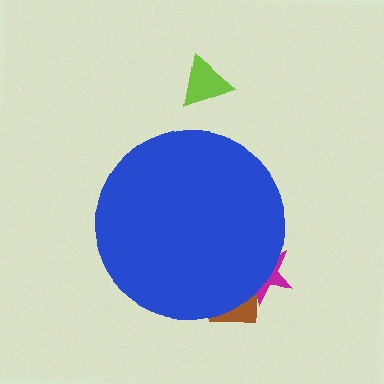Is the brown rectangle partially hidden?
Yes, the brown rectangle is partially hidden behind the blue circle.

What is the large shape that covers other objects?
A blue circle.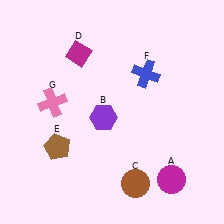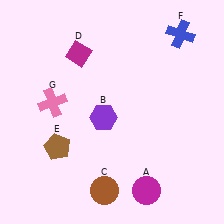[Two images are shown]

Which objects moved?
The objects that moved are: the magenta circle (A), the brown circle (C), the blue cross (F).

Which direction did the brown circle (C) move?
The brown circle (C) moved left.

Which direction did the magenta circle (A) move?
The magenta circle (A) moved left.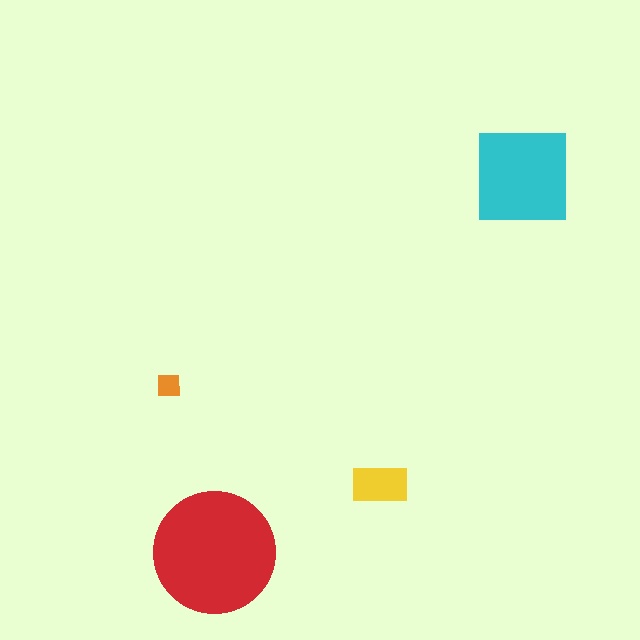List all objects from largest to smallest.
The red circle, the cyan square, the yellow rectangle, the orange square.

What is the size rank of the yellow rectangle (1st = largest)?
3rd.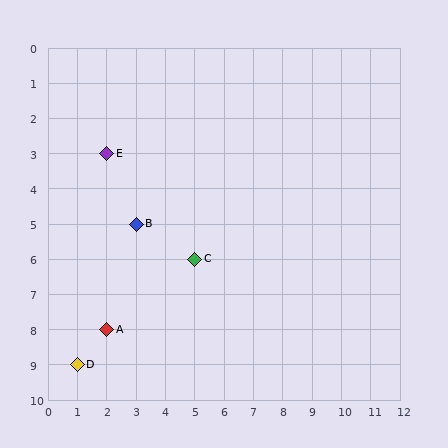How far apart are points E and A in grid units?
Points E and A are 5 rows apart.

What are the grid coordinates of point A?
Point A is at grid coordinates (2, 8).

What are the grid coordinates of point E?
Point E is at grid coordinates (2, 3).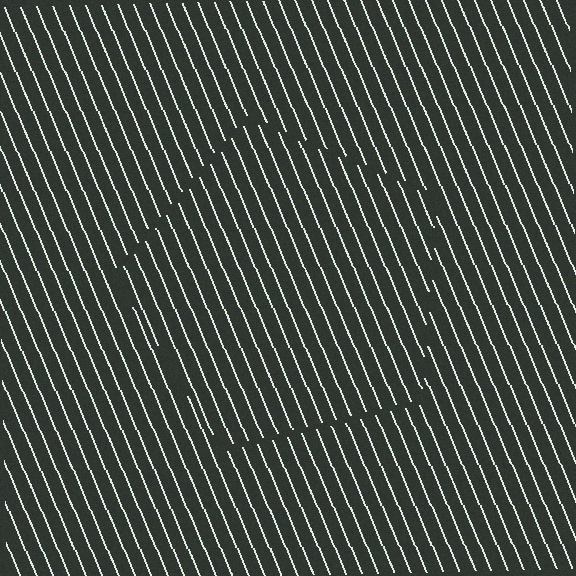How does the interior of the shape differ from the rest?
The interior of the shape contains the same grating, shifted by half a period — the contour is defined by the phase discontinuity where line-ends from the inner and outer gratings abut.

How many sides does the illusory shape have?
5 sides — the line-ends trace a pentagon.